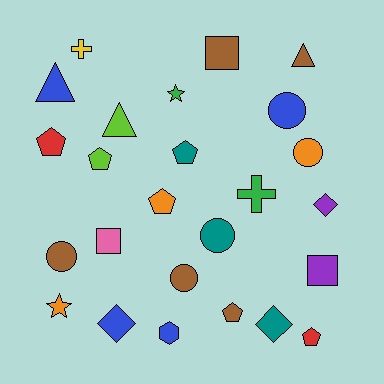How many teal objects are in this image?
There are 3 teal objects.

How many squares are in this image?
There are 3 squares.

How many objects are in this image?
There are 25 objects.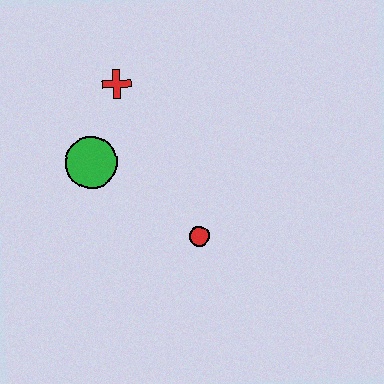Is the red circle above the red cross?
No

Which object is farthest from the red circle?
The red cross is farthest from the red circle.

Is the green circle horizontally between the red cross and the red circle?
No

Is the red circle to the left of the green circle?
No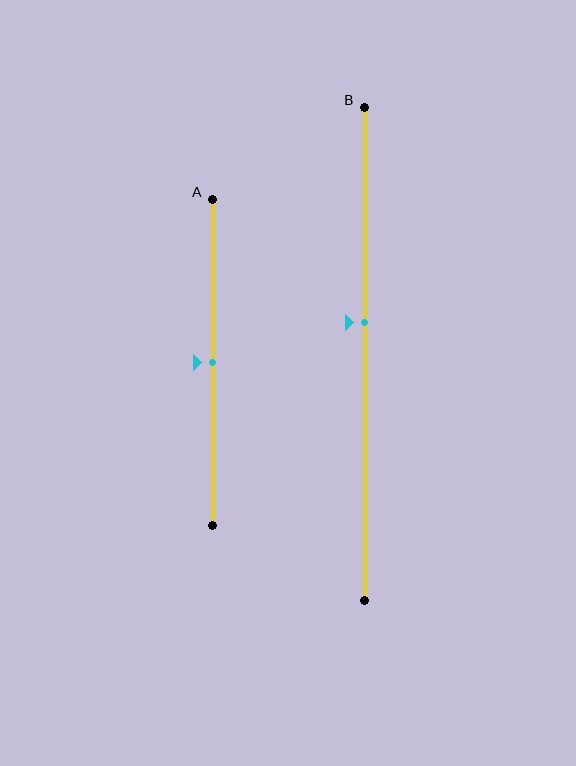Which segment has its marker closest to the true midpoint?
Segment A has its marker closest to the true midpoint.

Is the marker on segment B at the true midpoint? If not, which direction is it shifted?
No, the marker on segment B is shifted upward by about 7% of the segment length.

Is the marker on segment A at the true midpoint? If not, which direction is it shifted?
Yes, the marker on segment A is at the true midpoint.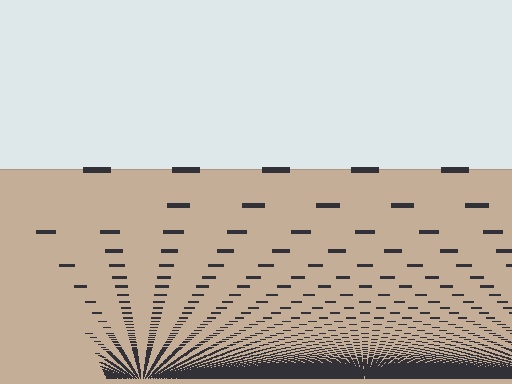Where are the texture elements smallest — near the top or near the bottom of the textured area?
Near the bottom.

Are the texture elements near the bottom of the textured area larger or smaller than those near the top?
Smaller. The gradient is inverted — elements near the bottom are smaller and denser.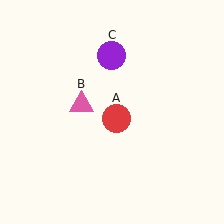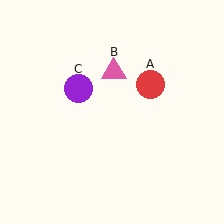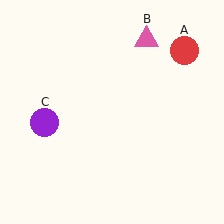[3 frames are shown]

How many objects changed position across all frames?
3 objects changed position: red circle (object A), pink triangle (object B), purple circle (object C).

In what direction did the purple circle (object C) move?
The purple circle (object C) moved down and to the left.